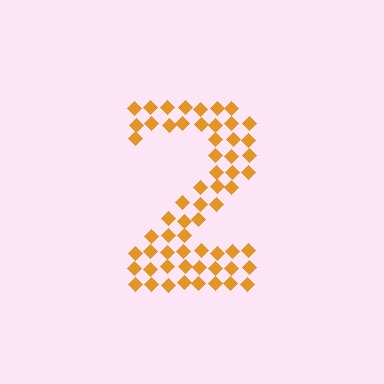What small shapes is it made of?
It is made of small diamonds.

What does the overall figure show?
The overall figure shows the digit 2.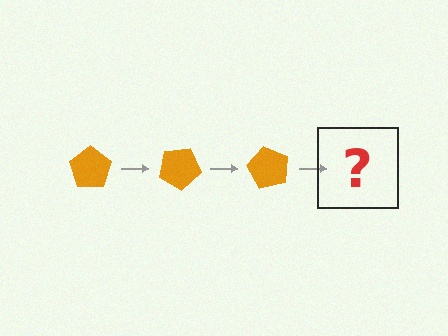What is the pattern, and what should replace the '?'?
The pattern is that the pentagon rotates 30 degrees each step. The '?' should be an orange pentagon rotated 90 degrees.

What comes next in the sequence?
The next element should be an orange pentagon rotated 90 degrees.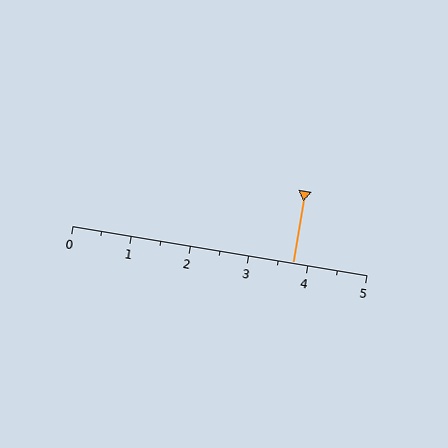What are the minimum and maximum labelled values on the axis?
The axis runs from 0 to 5.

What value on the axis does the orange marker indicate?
The marker indicates approximately 3.8.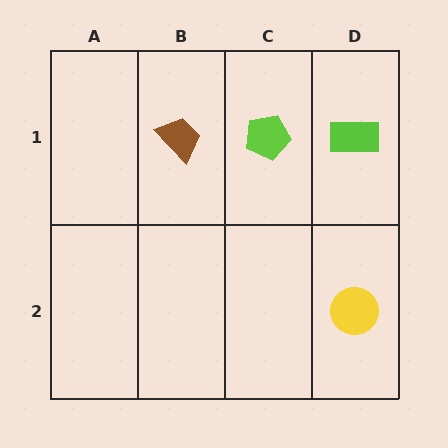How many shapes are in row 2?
1 shape.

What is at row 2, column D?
A yellow circle.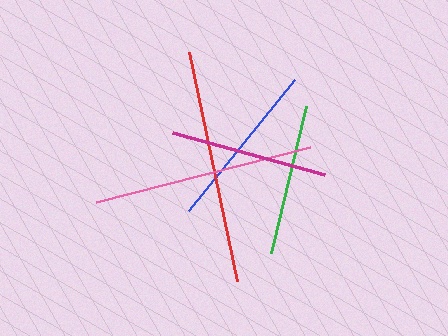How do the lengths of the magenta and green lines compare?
The magenta and green lines are approximately the same length.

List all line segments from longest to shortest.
From longest to shortest: red, pink, blue, magenta, green.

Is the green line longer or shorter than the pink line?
The pink line is longer than the green line.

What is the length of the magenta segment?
The magenta segment is approximately 158 pixels long.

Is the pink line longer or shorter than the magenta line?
The pink line is longer than the magenta line.